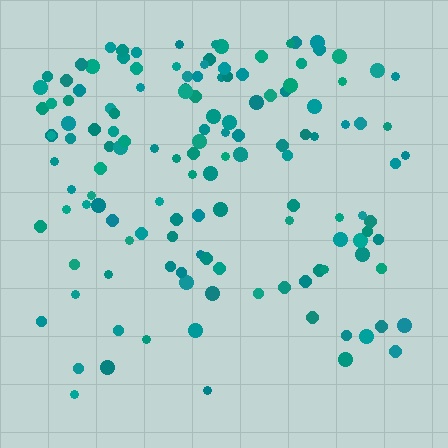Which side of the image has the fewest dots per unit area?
The bottom.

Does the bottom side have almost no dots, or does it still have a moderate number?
Still a moderate number, just noticeably fewer than the top.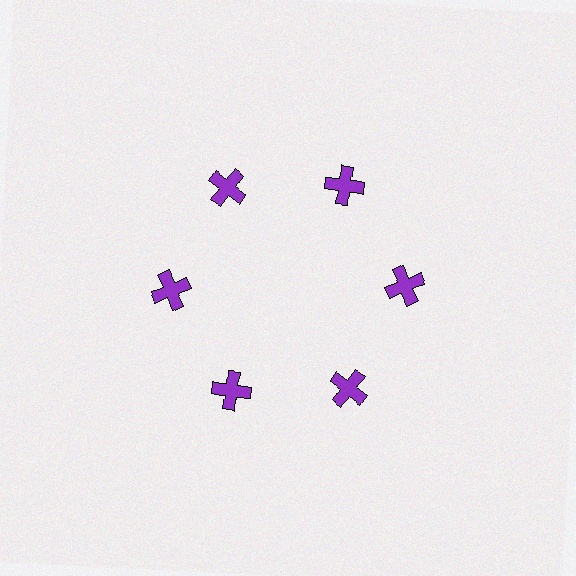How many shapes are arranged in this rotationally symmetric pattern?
There are 6 shapes, arranged in 6 groups of 1.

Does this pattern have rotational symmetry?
Yes, this pattern has 6-fold rotational symmetry. It looks the same after rotating 60 degrees around the center.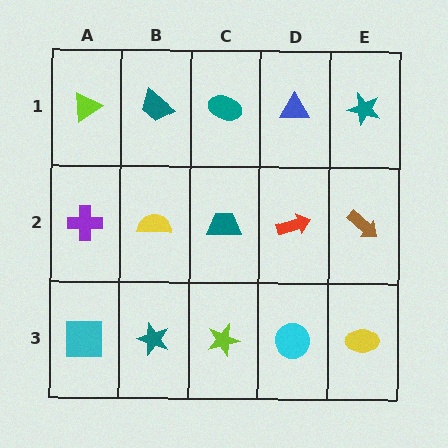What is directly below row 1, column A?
A purple cross.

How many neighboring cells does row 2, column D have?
4.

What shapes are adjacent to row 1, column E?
A brown arrow (row 2, column E), a blue triangle (row 1, column D).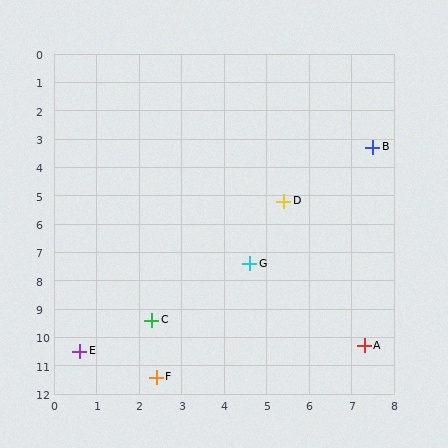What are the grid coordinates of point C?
Point C is at approximately (2.3, 9.4).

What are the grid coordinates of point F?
Point F is at approximately (2.4, 11.4).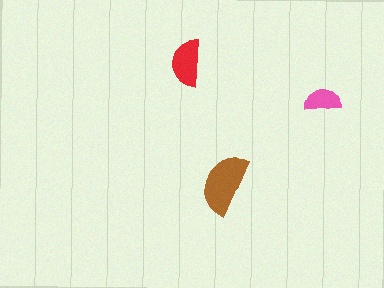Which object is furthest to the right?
The pink semicircle is rightmost.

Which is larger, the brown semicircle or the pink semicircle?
The brown one.